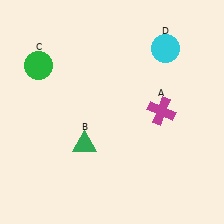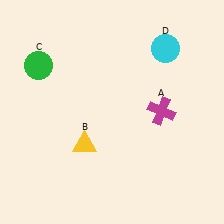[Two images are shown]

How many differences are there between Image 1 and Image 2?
There is 1 difference between the two images.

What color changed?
The triangle (B) changed from green in Image 1 to yellow in Image 2.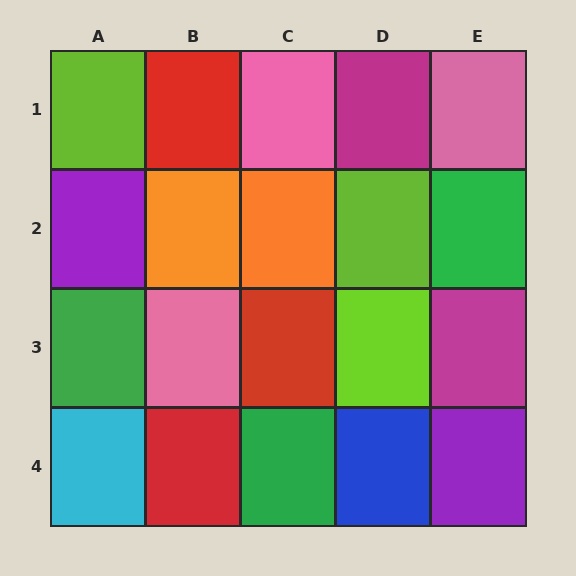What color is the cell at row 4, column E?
Purple.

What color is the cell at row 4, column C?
Green.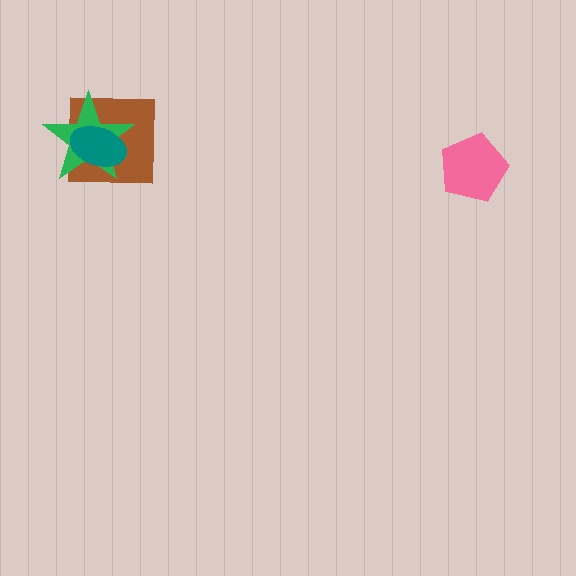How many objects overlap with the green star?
2 objects overlap with the green star.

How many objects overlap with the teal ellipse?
2 objects overlap with the teal ellipse.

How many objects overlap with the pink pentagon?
0 objects overlap with the pink pentagon.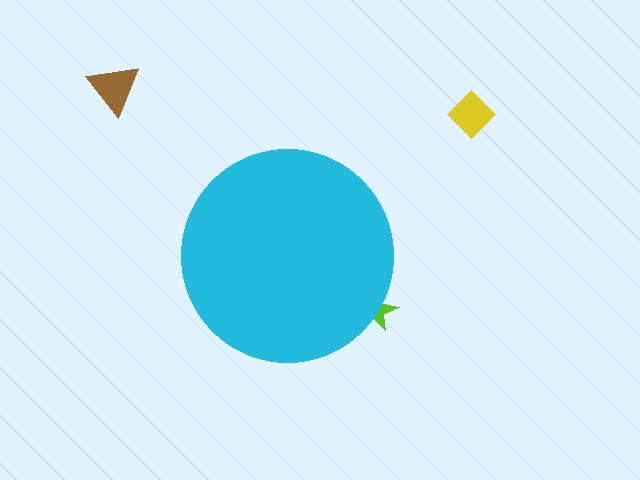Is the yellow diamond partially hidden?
No, the yellow diamond is fully visible.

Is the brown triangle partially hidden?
No, the brown triangle is fully visible.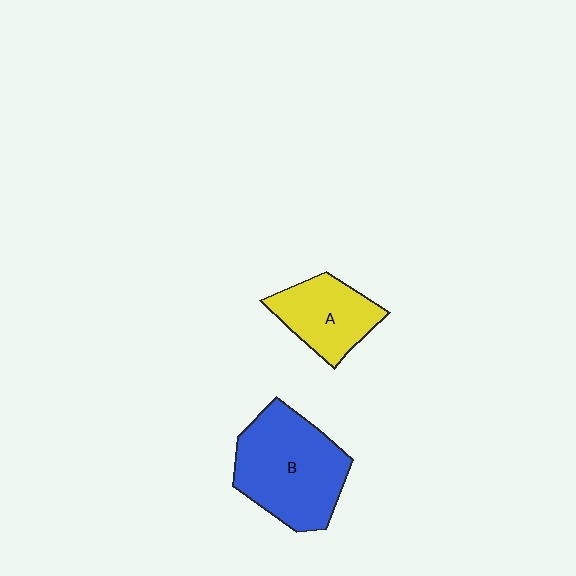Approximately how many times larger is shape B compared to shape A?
Approximately 1.6 times.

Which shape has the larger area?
Shape B (blue).